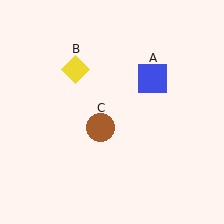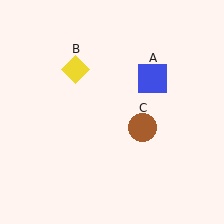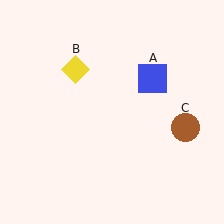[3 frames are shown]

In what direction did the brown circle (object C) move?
The brown circle (object C) moved right.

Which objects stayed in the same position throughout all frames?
Blue square (object A) and yellow diamond (object B) remained stationary.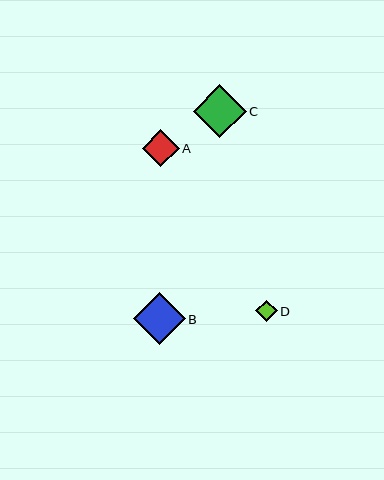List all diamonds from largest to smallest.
From largest to smallest: C, B, A, D.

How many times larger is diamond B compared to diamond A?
Diamond B is approximately 1.4 times the size of diamond A.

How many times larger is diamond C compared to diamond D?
Diamond C is approximately 2.5 times the size of diamond D.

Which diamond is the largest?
Diamond C is the largest with a size of approximately 53 pixels.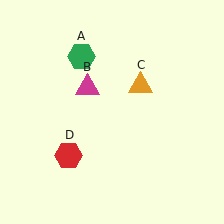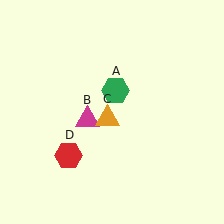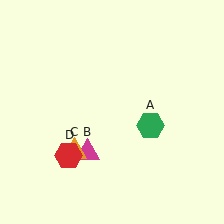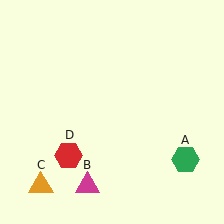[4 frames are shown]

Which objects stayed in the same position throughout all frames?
Red hexagon (object D) remained stationary.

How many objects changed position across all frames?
3 objects changed position: green hexagon (object A), magenta triangle (object B), orange triangle (object C).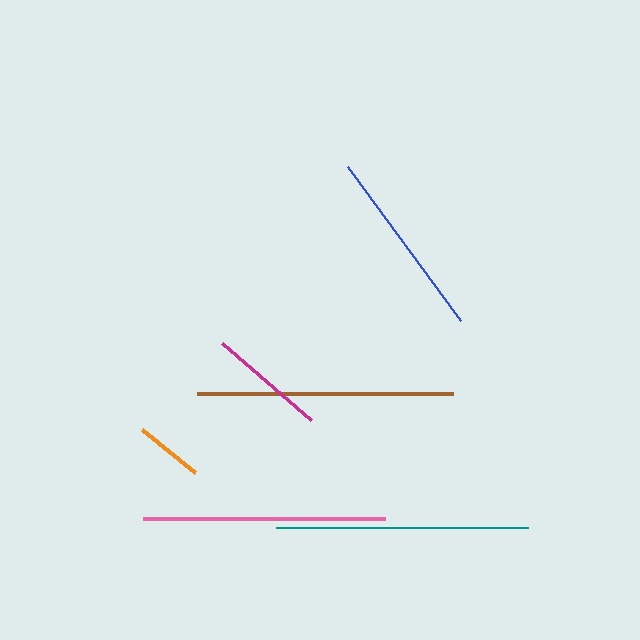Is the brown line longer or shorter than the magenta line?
The brown line is longer than the magenta line.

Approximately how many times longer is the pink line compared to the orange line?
The pink line is approximately 3.5 times the length of the orange line.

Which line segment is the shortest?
The orange line is the shortest at approximately 69 pixels.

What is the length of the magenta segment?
The magenta segment is approximately 118 pixels long.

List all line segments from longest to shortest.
From longest to shortest: brown, teal, pink, blue, magenta, orange.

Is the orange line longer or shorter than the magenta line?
The magenta line is longer than the orange line.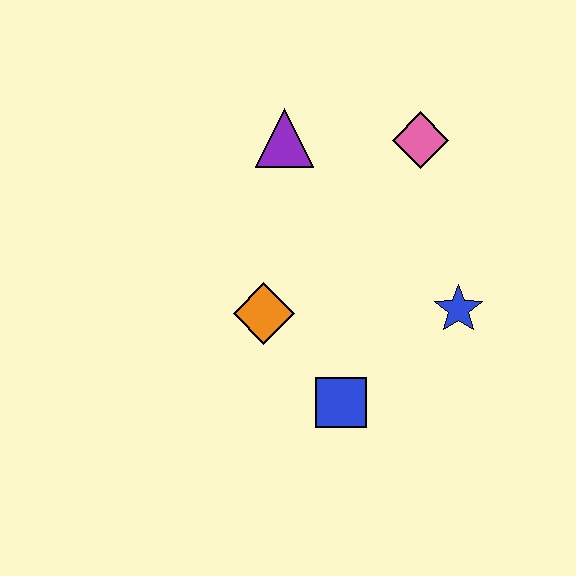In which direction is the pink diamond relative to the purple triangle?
The pink diamond is to the right of the purple triangle.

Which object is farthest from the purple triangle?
The blue square is farthest from the purple triangle.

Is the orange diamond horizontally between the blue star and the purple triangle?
No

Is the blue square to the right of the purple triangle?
Yes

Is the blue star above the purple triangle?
No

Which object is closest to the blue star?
The blue square is closest to the blue star.